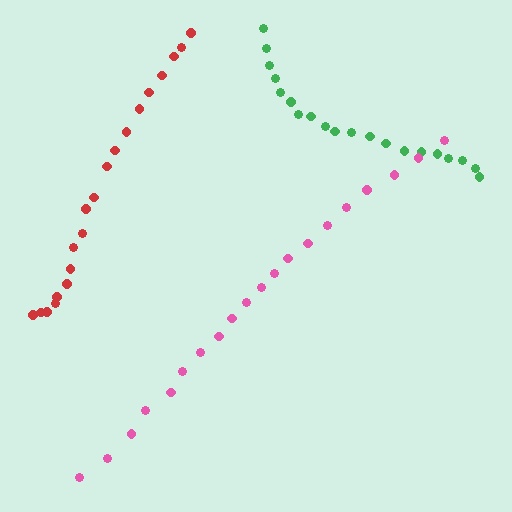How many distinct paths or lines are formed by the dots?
There are 3 distinct paths.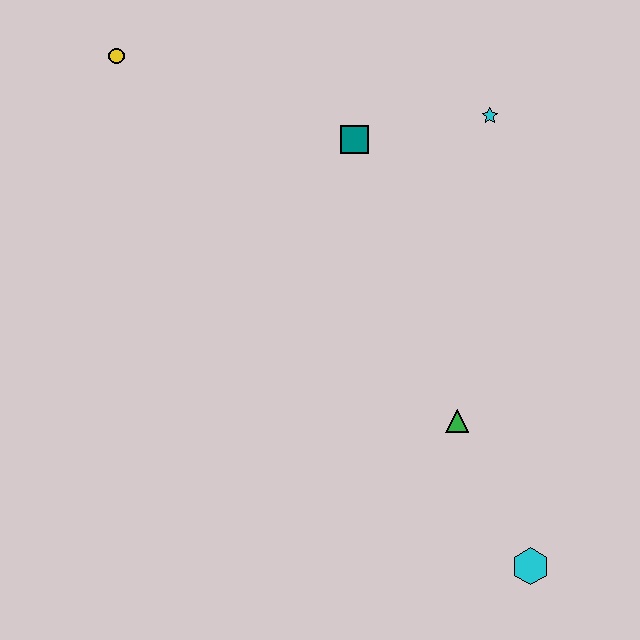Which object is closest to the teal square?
The cyan star is closest to the teal square.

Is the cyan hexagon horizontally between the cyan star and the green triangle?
No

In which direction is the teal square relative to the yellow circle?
The teal square is to the right of the yellow circle.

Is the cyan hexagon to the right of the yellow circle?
Yes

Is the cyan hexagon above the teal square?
No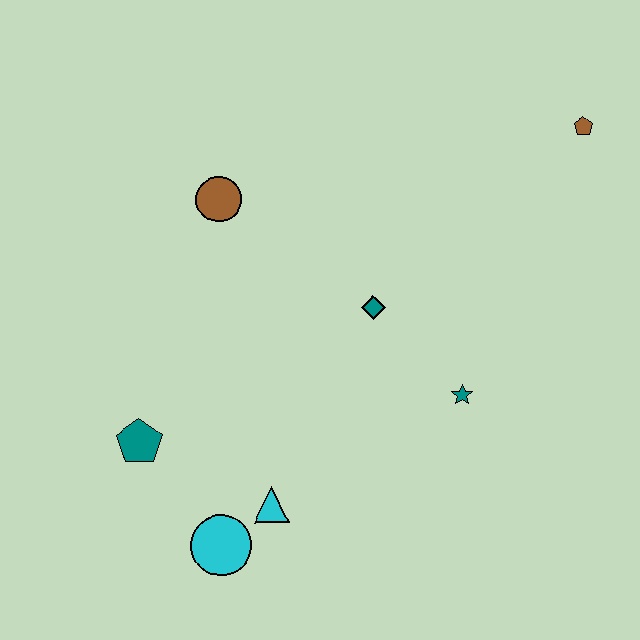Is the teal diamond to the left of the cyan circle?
No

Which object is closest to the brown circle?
The teal diamond is closest to the brown circle.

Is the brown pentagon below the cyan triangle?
No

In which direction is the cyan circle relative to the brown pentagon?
The cyan circle is below the brown pentagon.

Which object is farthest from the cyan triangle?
The brown pentagon is farthest from the cyan triangle.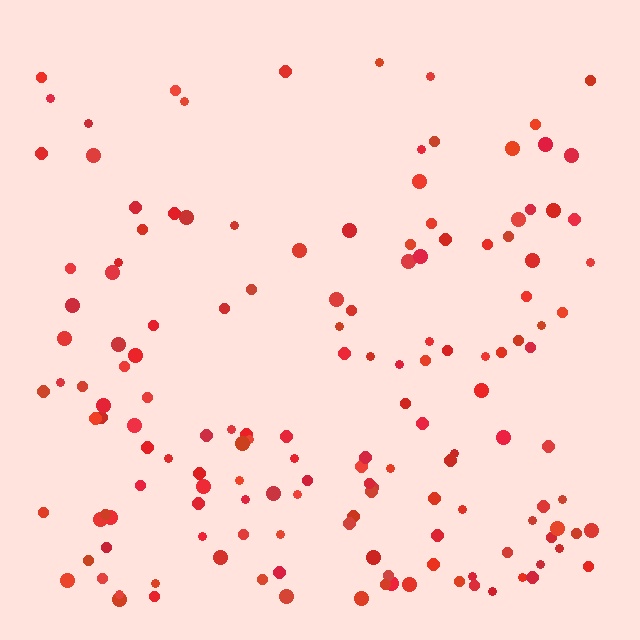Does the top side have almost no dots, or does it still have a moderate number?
Still a moderate number, just noticeably fewer than the bottom.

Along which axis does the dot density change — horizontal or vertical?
Vertical.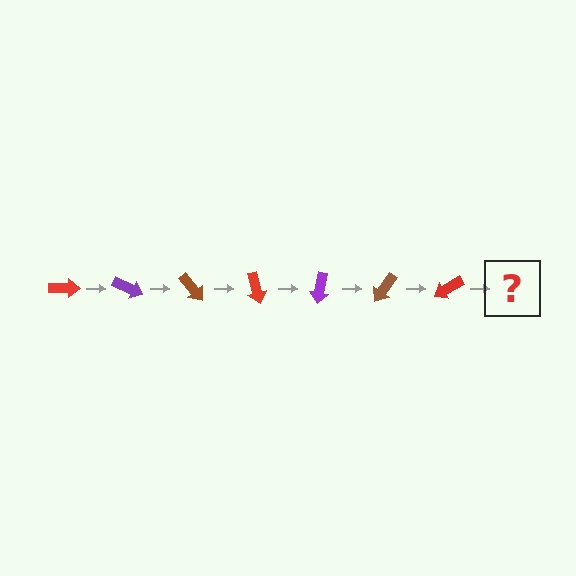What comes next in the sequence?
The next element should be a purple arrow, rotated 175 degrees from the start.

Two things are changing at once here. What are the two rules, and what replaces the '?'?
The two rules are that it rotates 25 degrees each step and the color cycles through red, purple, and brown. The '?' should be a purple arrow, rotated 175 degrees from the start.